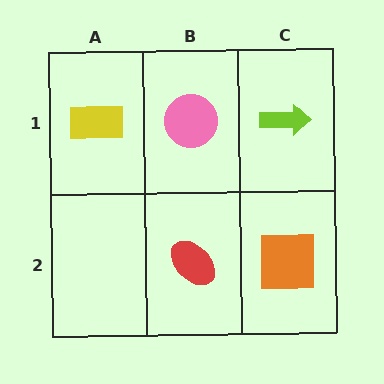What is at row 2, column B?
A red ellipse.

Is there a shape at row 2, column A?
No, that cell is empty.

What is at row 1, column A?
A yellow rectangle.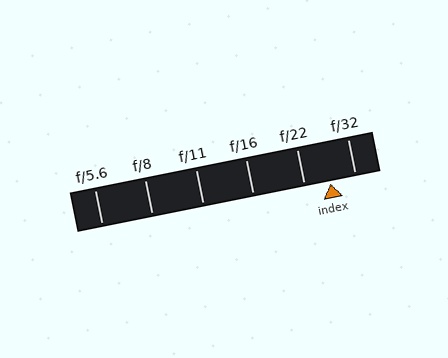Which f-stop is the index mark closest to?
The index mark is closest to f/32.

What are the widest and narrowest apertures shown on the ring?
The widest aperture shown is f/5.6 and the narrowest is f/32.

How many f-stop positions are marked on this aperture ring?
There are 6 f-stop positions marked.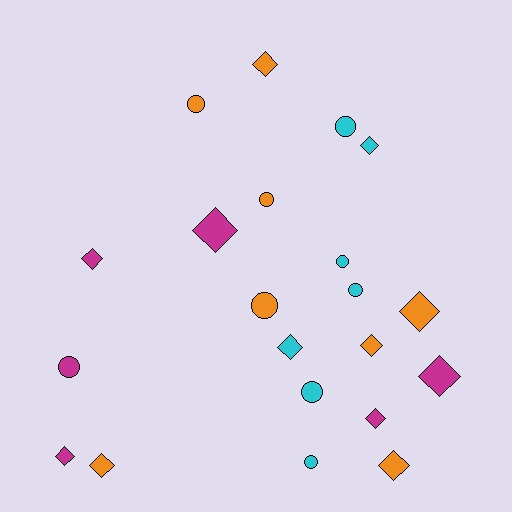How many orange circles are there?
There are 3 orange circles.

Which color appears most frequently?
Orange, with 8 objects.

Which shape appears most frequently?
Diamond, with 12 objects.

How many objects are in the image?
There are 21 objects.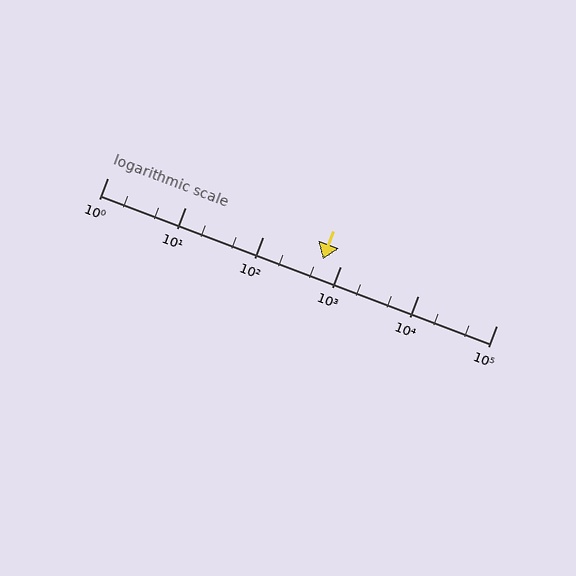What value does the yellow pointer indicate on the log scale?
The pointer indicates approximately 590.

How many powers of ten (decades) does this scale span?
The scale spans 5 decades, from 1 to 100000.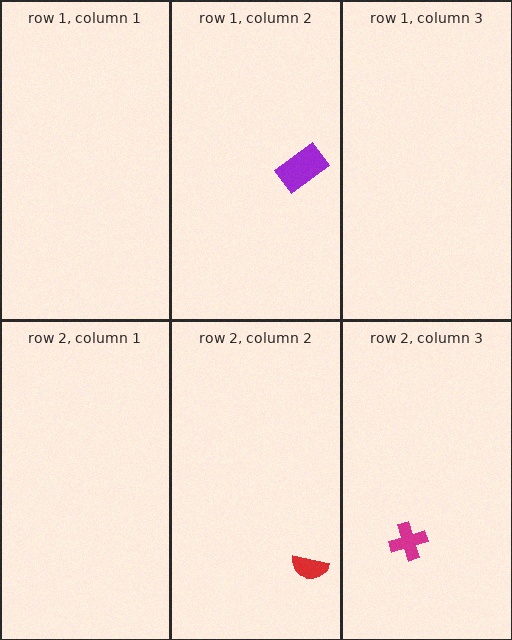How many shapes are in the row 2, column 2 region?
1.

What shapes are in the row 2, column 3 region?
The magenta cross.